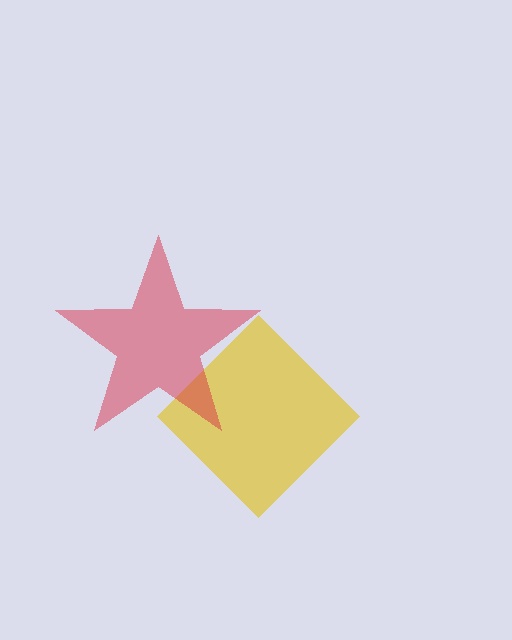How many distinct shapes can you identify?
There are 2 distinct shapes: a yellow diamond, a red star.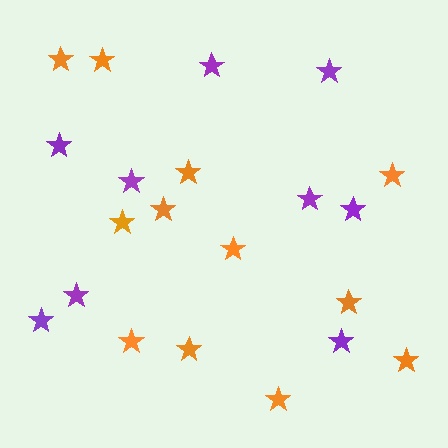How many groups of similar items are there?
There are 2 groups: one group of purple stars (9) and one group of orange stars (12).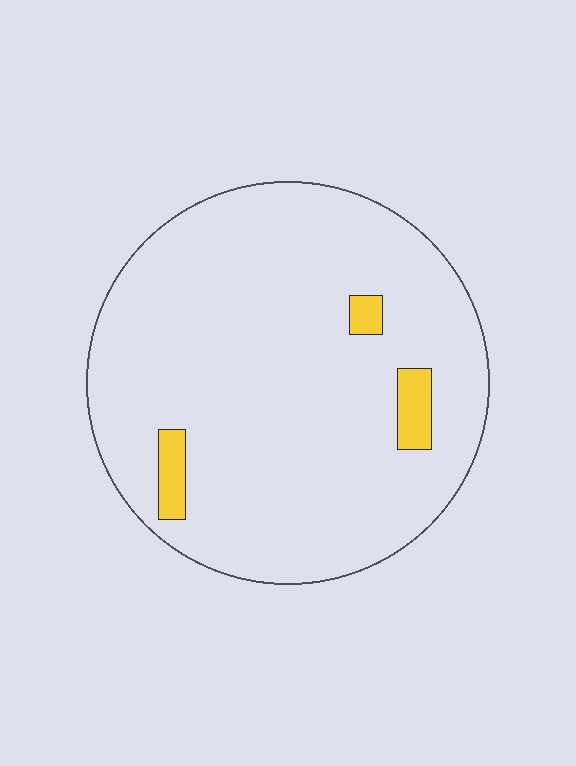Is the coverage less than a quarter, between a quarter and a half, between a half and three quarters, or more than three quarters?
Less than a quarter.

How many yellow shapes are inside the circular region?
3.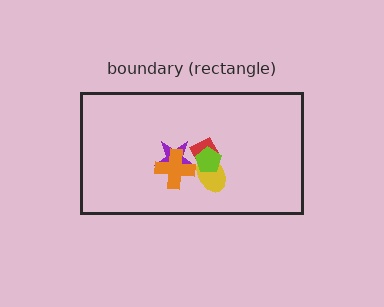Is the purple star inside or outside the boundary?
Inside.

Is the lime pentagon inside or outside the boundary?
Inside.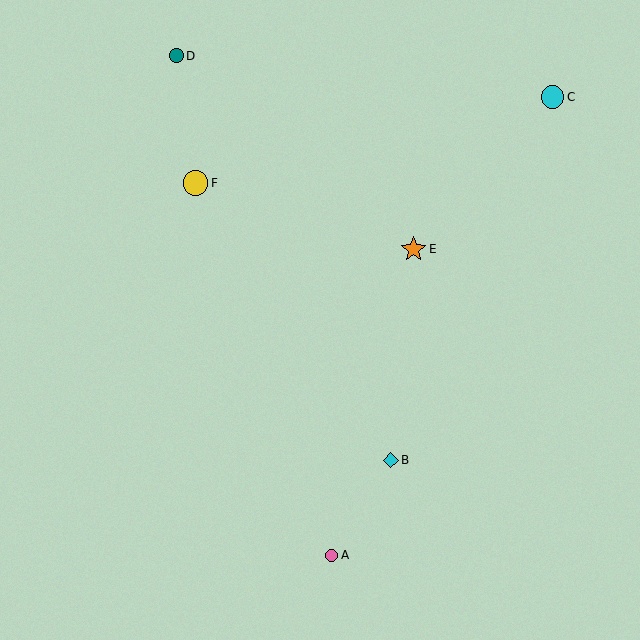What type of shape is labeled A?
Shape A is a pink circle.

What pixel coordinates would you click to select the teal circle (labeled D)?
Click at (176, 56) to select the teal circle D.